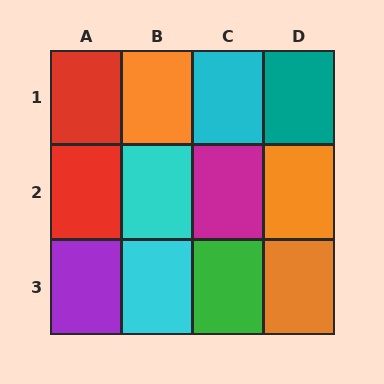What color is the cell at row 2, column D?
Orange.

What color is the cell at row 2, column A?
Red.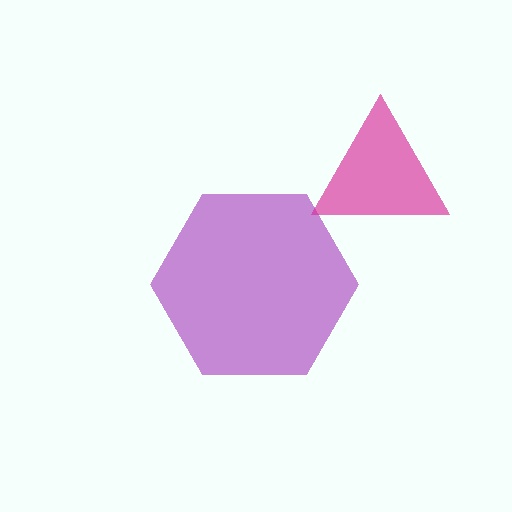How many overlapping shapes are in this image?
There are 2 overlapping shapes in the image.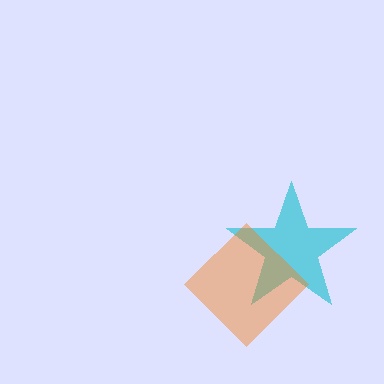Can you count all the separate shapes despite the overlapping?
Yes, there are 2 separate shapes.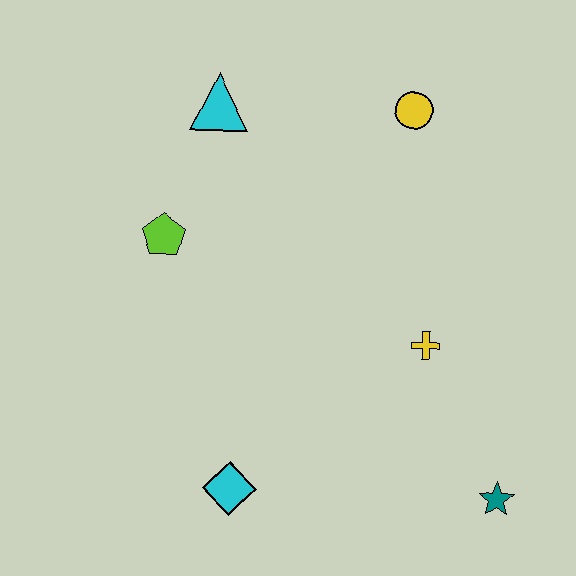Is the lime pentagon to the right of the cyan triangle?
No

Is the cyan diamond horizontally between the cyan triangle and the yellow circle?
Yes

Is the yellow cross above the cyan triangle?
No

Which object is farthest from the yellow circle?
The cyan diamond is farthest from the yellow circle.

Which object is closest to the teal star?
The yellow cross is closest to the teal star.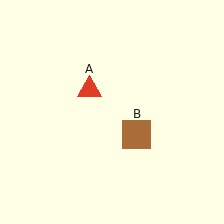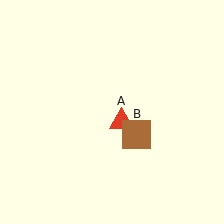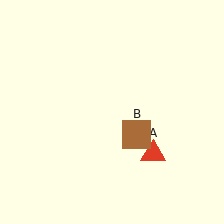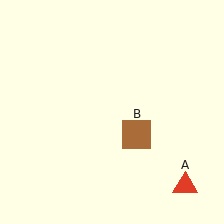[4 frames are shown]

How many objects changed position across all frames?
1 object changed position: red triangle (object A).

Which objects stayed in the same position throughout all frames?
Brown square (object B) remained stationary.